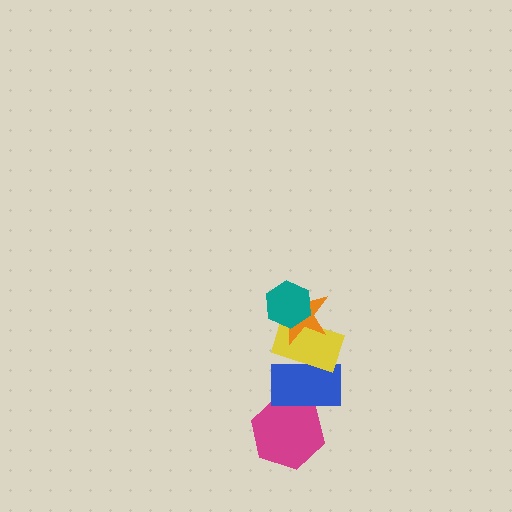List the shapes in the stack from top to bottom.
From top to bottom: the teal hexagon, the orange star, the yellow rectangle, the blue rectangle, the magenta hexagon.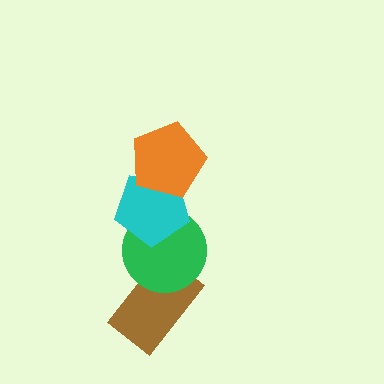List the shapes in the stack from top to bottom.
From top to bottom: the orange pentagon, the cyan pentagon, the green circle, the brown rectangle.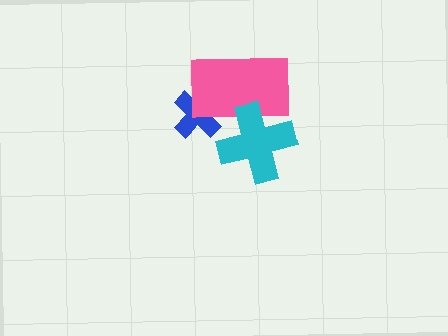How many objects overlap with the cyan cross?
1 object overlaps with the cyan cross.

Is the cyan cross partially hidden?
No, no other shape covers it.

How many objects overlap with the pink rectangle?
2 objects overlap with the pink rectangle.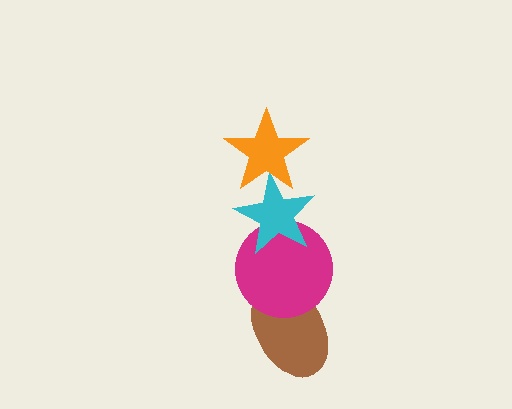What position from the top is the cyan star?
The cyan star is 2nd from the top.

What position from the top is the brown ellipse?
The brown ellipse is 4th from the top.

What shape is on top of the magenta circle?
The cyan star is on top of the magenta circle.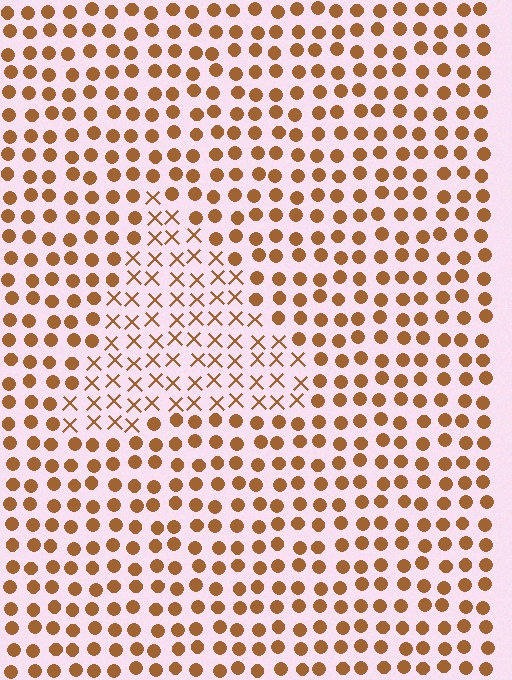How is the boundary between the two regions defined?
The boundary is defined by a change in element shape: X marks inside vs. circles outside. All elements share the same color and spacing.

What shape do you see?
I see a triangle.